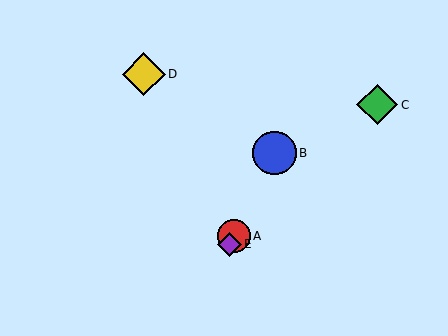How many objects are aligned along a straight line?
3 objects (A, B, E) are aligned along a straight line.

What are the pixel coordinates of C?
Object C is at (377, 105).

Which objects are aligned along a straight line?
Objects A, B, E are aligned along a straight line.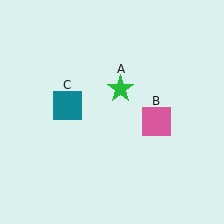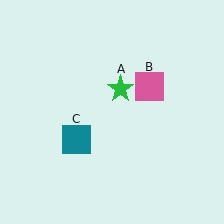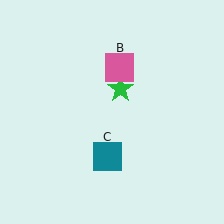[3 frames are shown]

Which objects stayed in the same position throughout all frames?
Green star (object A) remained stationary.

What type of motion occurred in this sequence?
The pink square (object B), teal square (object C) rotated counterclockwise around the center of the scene.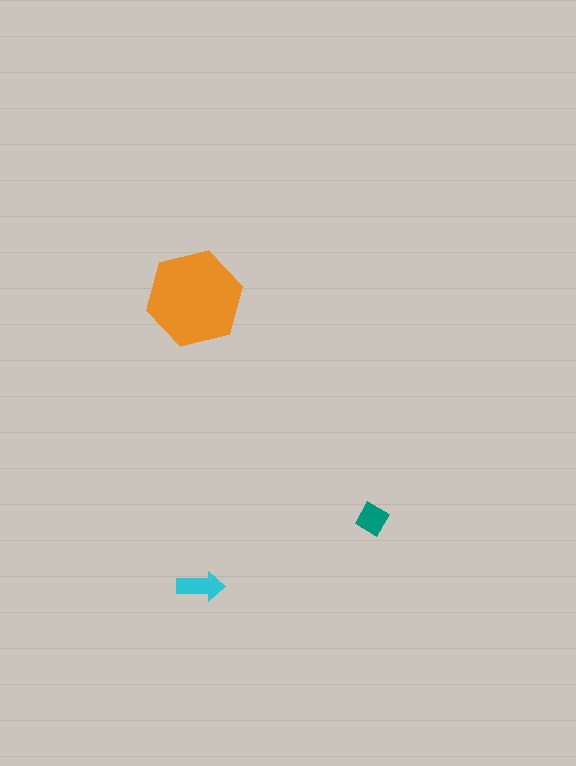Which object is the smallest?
The teal diamond.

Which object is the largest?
The orange hexagon.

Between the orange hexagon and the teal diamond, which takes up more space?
The orange hexagon.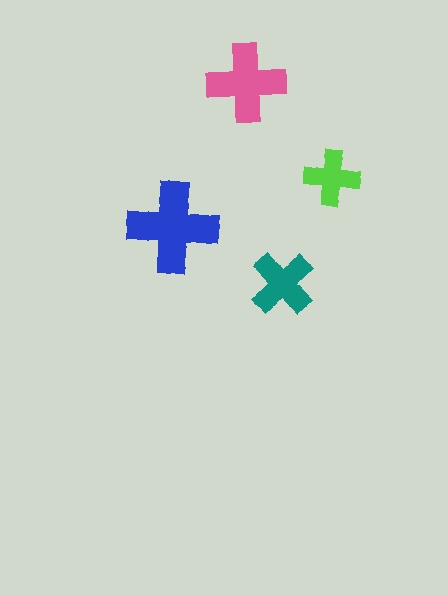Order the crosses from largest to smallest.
the blue one, the pink one, the teal one, the lime one.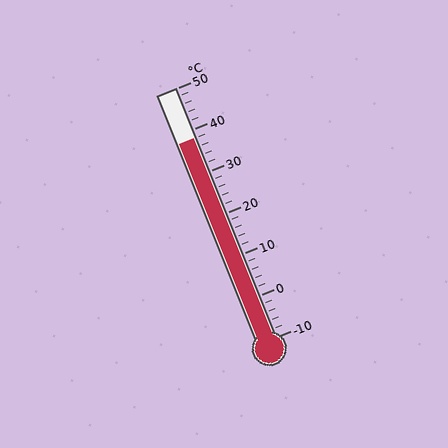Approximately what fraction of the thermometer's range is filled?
The thermometer is filled to approximately 80% of its range.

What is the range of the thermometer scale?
The thermometer scale ranges from -10°C to 50°C.